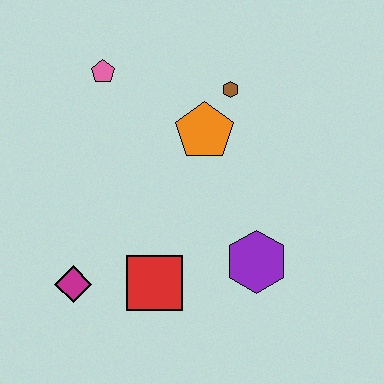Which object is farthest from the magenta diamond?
The brown hexagon is farthest from the magenta diamond.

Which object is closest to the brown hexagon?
The orange pentagon is closest to the brown hexagon.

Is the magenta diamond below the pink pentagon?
Yes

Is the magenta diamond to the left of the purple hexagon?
Yes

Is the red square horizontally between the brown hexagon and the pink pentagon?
Yes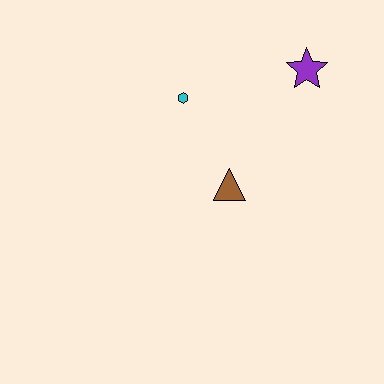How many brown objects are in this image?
There is 1 brown object.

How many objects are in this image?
There are 3 objects.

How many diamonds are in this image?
There are no diamonds.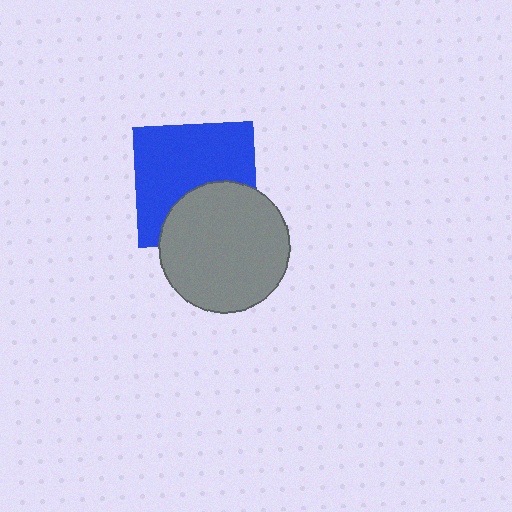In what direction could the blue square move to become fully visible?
The blue square could move up. That would shift it out from behind the gray circle entirely.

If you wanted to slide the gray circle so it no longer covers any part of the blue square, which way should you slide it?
Slide it down — that is the most direct way to separate the two shapes.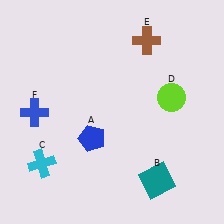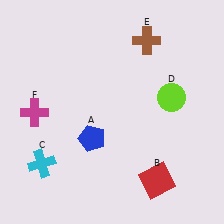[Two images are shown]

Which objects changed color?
B changed from teal to red. F changed from blue to magenta.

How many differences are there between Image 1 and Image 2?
There are 2 differences between the two images.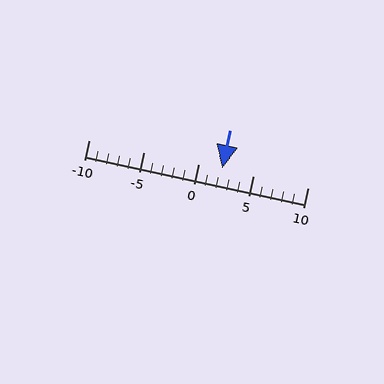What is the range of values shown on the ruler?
The ruler shows values from -10 to 10.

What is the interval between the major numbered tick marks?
The major tick marks are spaced 5 units apart.